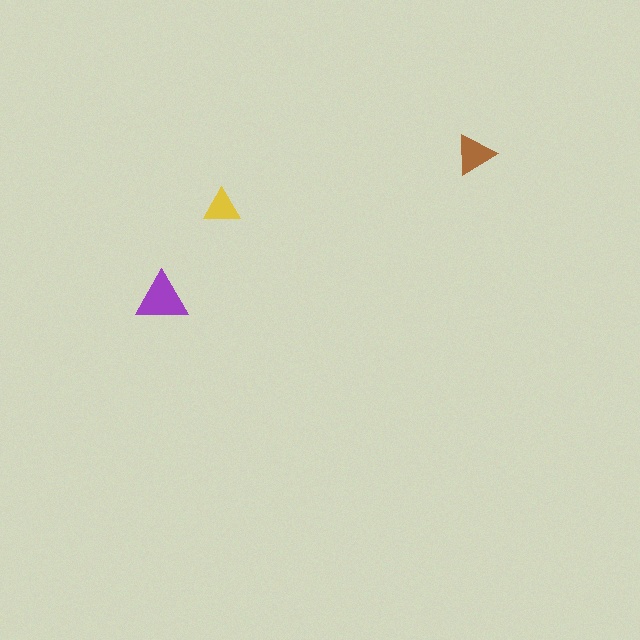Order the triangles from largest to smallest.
the purple one, the brown one, the yellow one.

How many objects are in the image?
There are 3 objects in the image.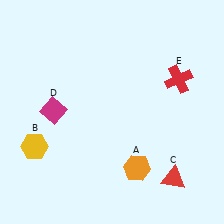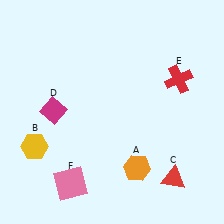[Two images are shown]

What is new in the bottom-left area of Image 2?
A pink square (F) was added in the bottom-left area of Image 2.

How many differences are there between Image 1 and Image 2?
There is 1 difference between the two images.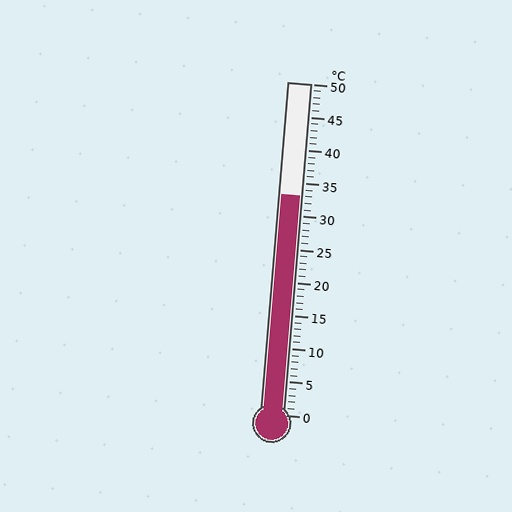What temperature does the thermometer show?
The thermometer shows approximately 33°C.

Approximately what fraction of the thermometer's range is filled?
The thermometer is filled to approximately 65% of its range.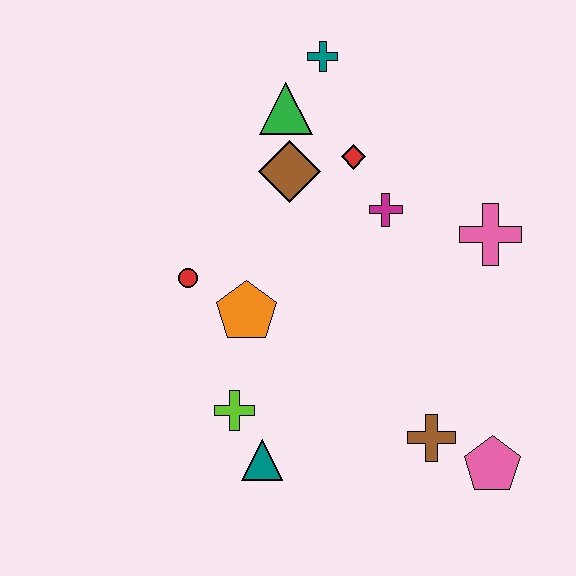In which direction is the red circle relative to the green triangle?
The red circle is below the green triangle.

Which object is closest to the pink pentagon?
The brown cross is closest to the pink pentagon.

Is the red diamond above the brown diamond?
Yes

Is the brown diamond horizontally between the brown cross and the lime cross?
Yes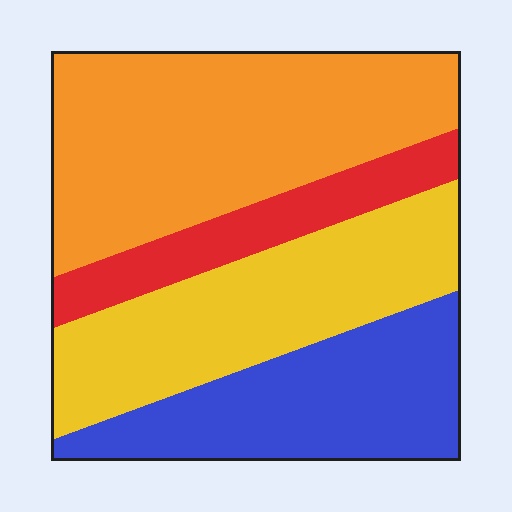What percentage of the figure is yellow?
Yellow covers roughly 25% of the figure.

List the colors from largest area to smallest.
From largest to smallest: orange, yellow, blue, red.